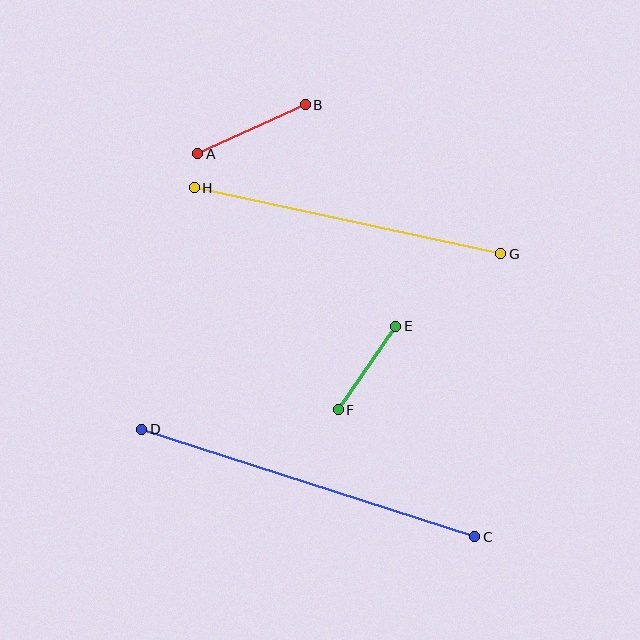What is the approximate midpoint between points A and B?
The midpoint is at approximately (252, 129) pixels.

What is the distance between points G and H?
The distance is approximately 314 pixels.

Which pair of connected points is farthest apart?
Points C and D are farthest apart.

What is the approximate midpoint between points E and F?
The midpoint is at approximately (367, 368) pixels.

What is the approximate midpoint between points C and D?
The midpoint is at approximately (308, 483) pixels.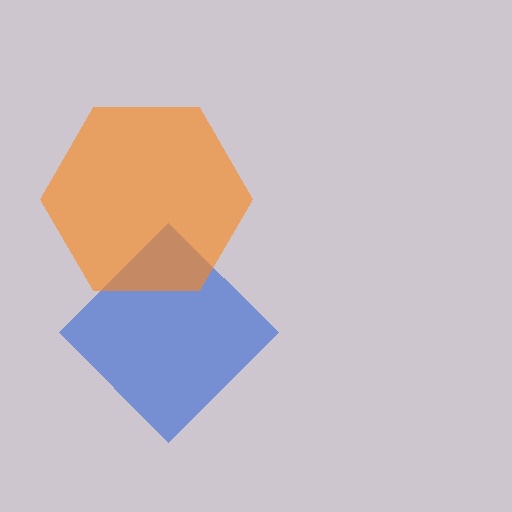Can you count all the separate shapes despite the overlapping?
Yes, there are 2 separate shapes.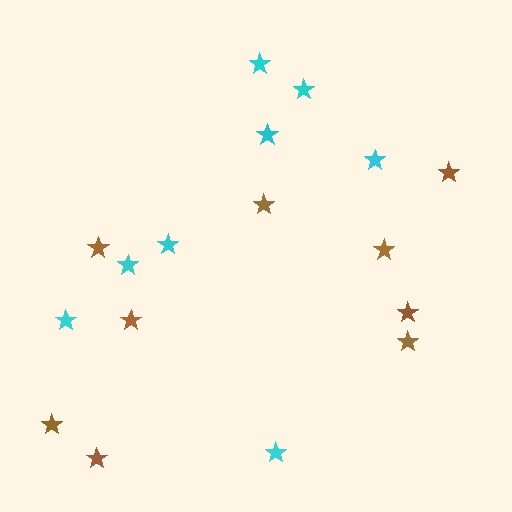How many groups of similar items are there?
There are 2 groups: one group of cyan stars (8) and one group of brown stars (9).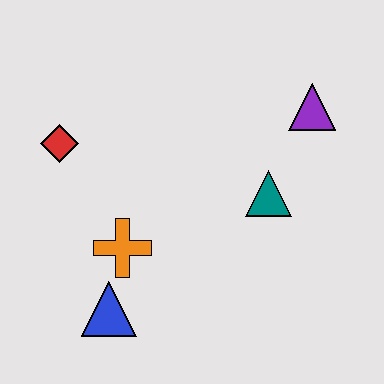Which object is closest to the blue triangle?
The orange cross is closest to the blue triangle.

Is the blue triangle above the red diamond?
No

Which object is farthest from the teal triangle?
The red diamond is farthest from the teal triangle.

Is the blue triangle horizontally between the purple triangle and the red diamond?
Yes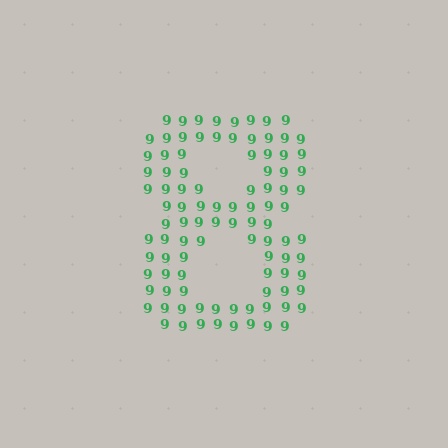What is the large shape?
The large shape is the digit 8.